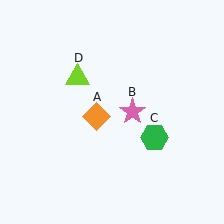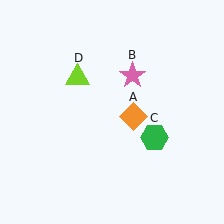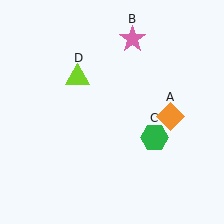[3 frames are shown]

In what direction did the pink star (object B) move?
The pink star (object B) moved up.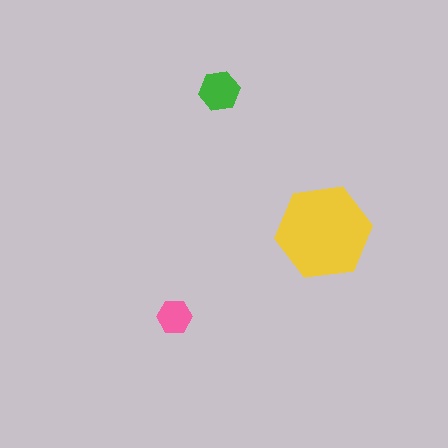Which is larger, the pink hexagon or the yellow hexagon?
The yellow one.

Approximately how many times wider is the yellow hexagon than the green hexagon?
About 2.5 times wider.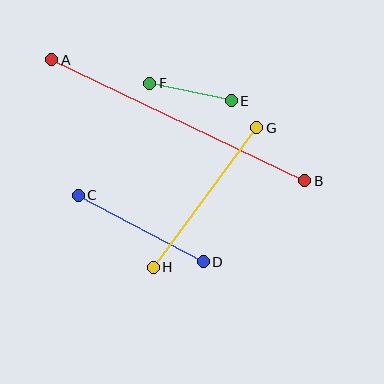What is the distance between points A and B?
The distance is approximately 280 pixels.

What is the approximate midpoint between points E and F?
The midpoint is at approximately (191, 92) pixels.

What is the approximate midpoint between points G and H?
The midpoint is at approximately (205, 197) pixels.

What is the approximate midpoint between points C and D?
The midpoint is at approximately (141, 229) pixels.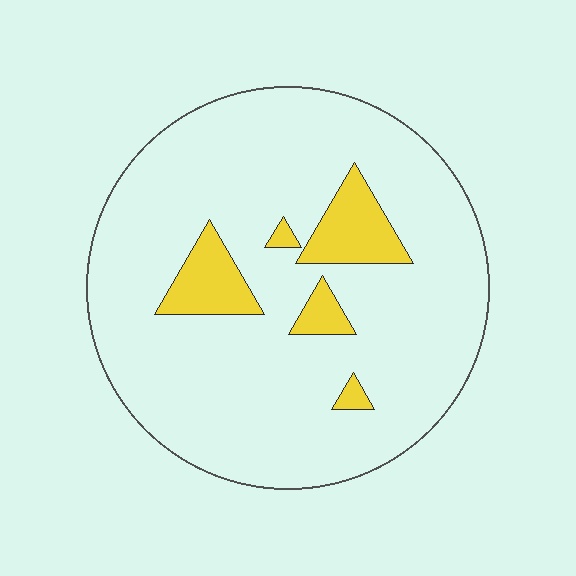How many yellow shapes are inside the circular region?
5.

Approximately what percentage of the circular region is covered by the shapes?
Approximately 10%.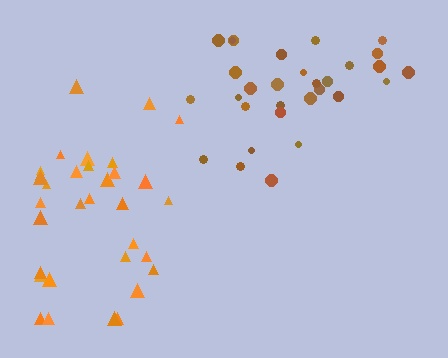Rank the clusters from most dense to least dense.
brown, orange.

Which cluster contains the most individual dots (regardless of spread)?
Orange (33).